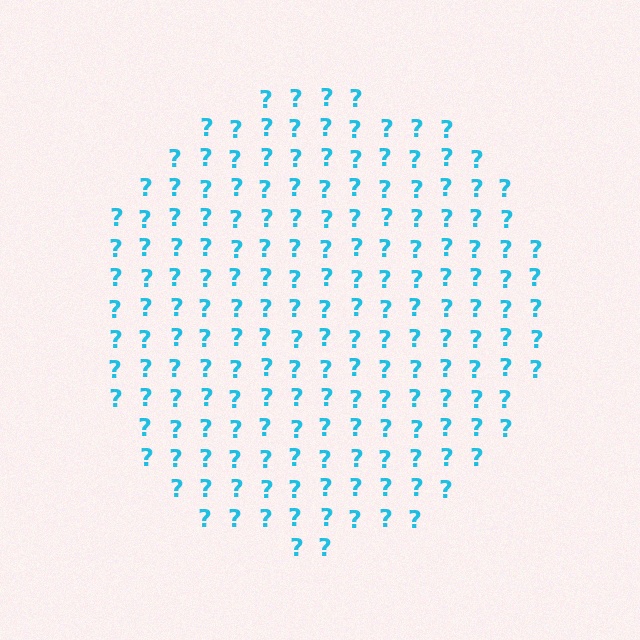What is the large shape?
The large shape is a circle.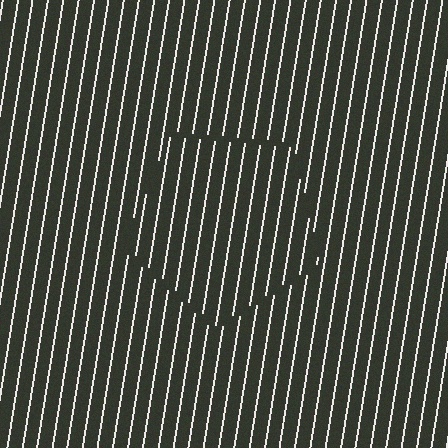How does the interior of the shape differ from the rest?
The interior of the shape contains the same grating, shifted by half a period — the contour is defined by the phase discontinuity where line-ends from the inner and outer gratings abut.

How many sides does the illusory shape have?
5 sides — the line-ends trace a pentagon.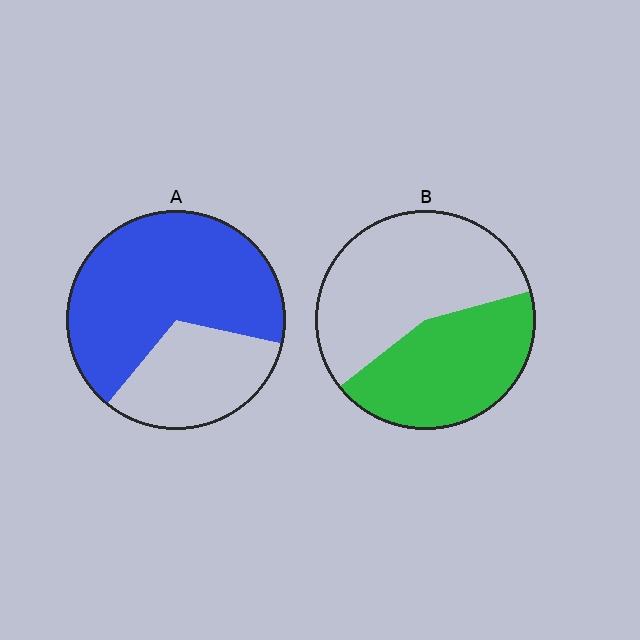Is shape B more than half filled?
No.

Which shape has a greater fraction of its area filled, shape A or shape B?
Shape A.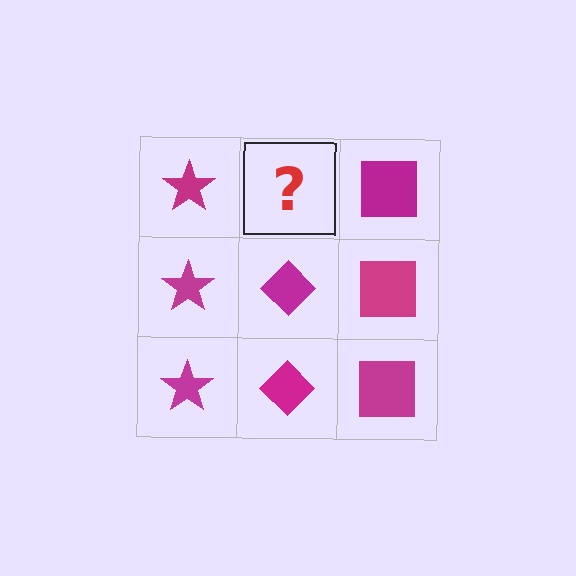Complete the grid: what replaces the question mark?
The question mark should be replaced with a magenta diamond.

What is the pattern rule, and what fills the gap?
The rule is that each column has a consistent shape. The gap should be filled with a magenta diamond.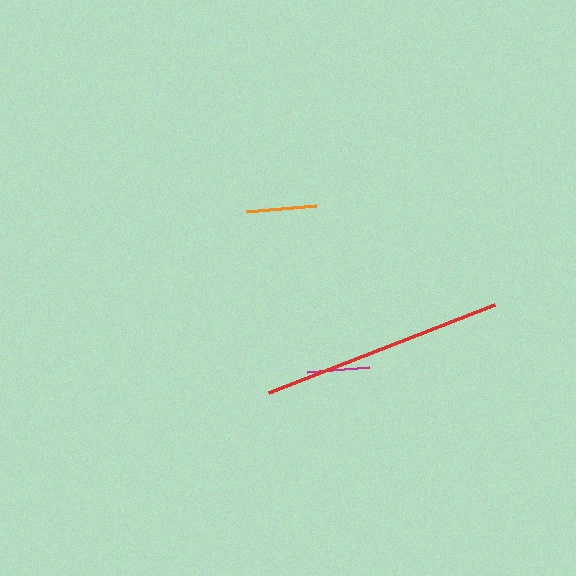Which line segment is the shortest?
The magenta line is the shortest at approximately 63 pixels.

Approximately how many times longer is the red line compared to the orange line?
The red line is approximately 3.5 times the length of the orange line.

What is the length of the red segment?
The red segment is approximately 242 pixels long.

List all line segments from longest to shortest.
From longest to shortest: red, orange, magenta.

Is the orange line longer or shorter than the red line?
The red line is longer than the orange line.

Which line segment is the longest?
The red line is the longest at approximately 242 pixels.